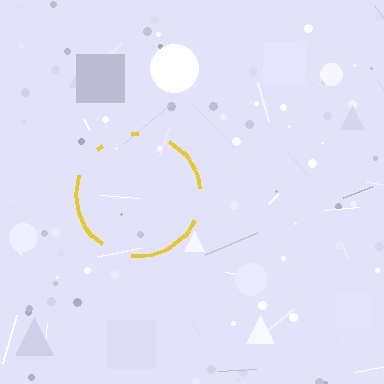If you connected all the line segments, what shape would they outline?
They would outline a circle.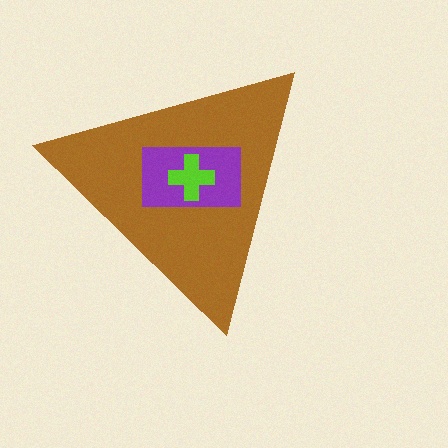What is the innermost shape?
The lime cross.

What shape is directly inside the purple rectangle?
The lime cross.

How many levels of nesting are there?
3.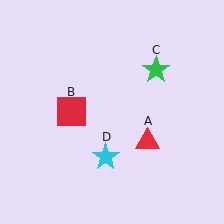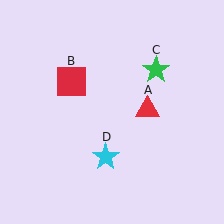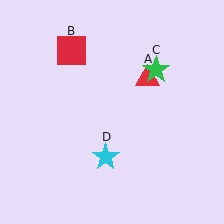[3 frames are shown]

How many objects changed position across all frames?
2 objects changed position: red triangle (object A), red square (object B).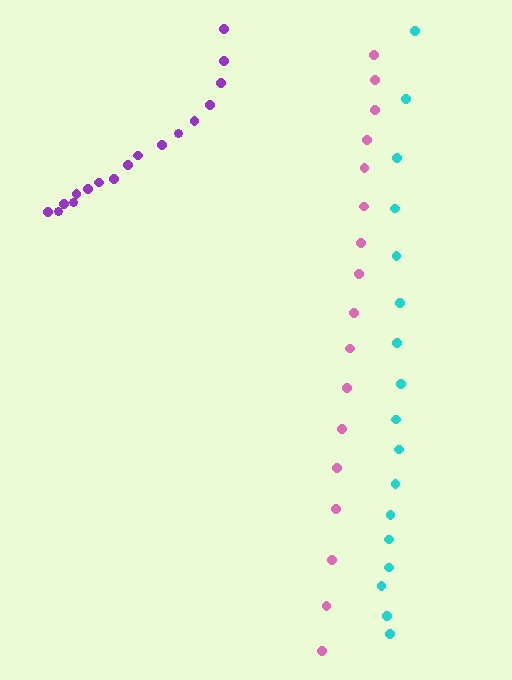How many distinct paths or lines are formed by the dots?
There are 3 distinct paths.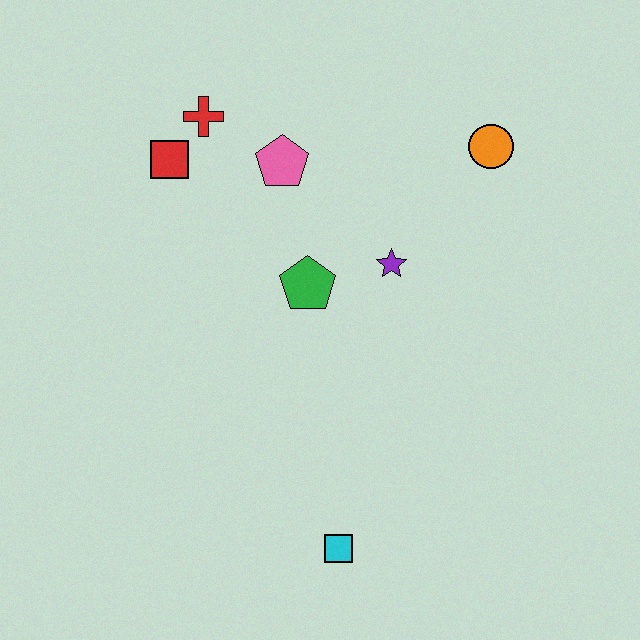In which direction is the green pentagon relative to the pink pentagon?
The green pentagon is below the pink pentagon.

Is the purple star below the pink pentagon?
Yes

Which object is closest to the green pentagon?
The purple star is closest to the green pentagon.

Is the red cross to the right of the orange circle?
No